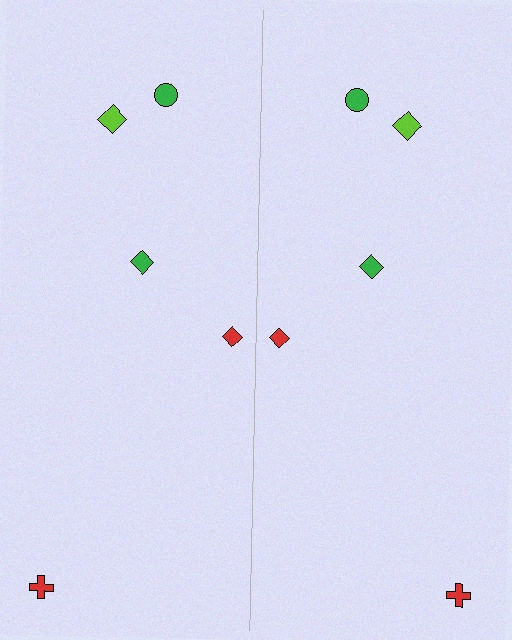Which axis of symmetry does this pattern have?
The pattern has a vertical axis of symmetry running through the center of the image.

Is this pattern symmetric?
Yes, this pattern has bilateral (reflection) symmetry.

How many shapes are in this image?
There are 10 shapes in this image.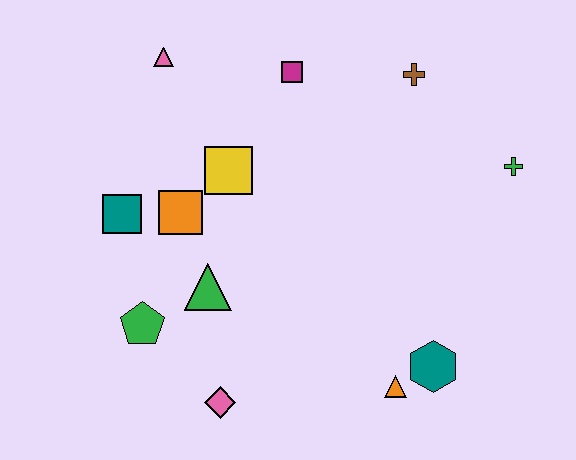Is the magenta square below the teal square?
No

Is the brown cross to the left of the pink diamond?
No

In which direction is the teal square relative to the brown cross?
The teal square is to the left of the brown cross.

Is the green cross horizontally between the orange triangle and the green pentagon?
No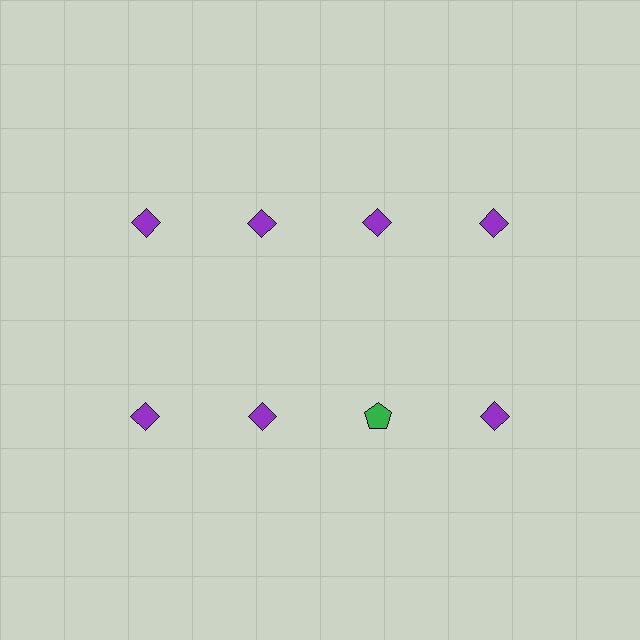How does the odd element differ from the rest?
It differs in both color (green instead of purple) and shape (pentagon instead of diamond).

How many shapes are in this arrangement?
There are 8 shapes arranged in a grid pattern.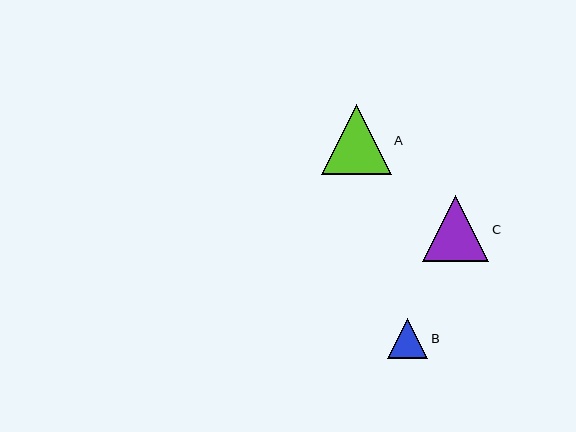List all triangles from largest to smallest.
From largest to smallest: A, C, B.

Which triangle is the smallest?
Triangle B is the smallest with a size of approximately 40 pixels.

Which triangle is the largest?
Triangle A is the largest with a size of approximately 70 pixels.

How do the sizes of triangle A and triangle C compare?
Triangle A and triangle C are approximately the same size.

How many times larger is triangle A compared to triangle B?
Triangle A is approximately 1.7 times the size of triangle B.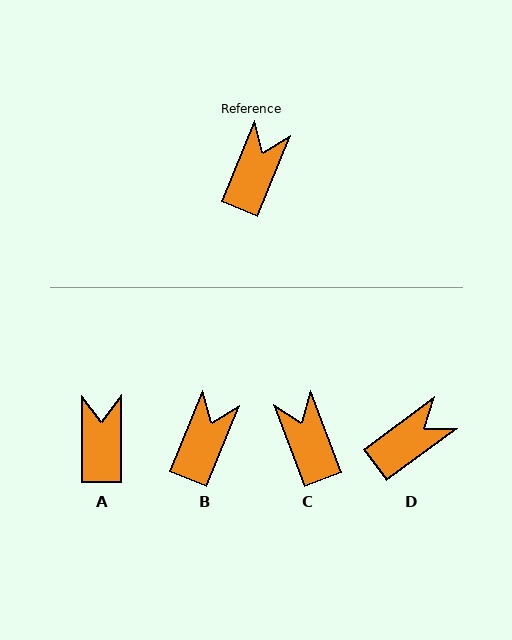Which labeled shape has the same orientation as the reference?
B.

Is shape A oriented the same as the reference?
No, it is off by about 22 degrees.